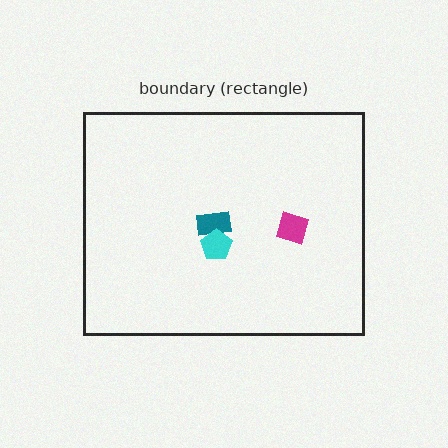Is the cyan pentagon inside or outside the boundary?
Inside.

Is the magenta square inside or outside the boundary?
Inside.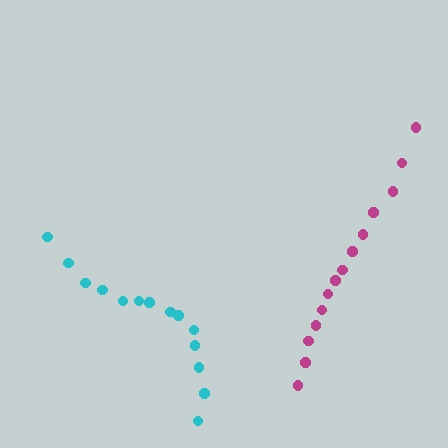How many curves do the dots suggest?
There are 2 distinct paths.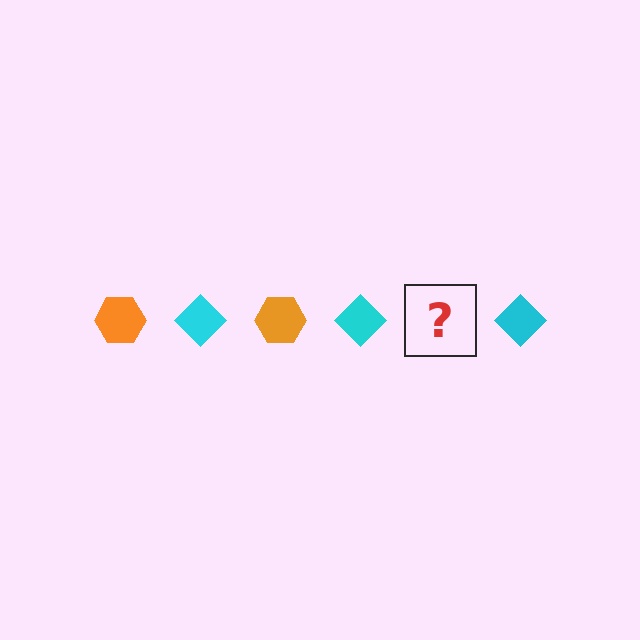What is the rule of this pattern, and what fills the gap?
The rule is that the pattern alternates between orange hexagon and cyan diamond. The gap should be filled with an orange hexagon.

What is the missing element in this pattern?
The missing element is an orange hexagon.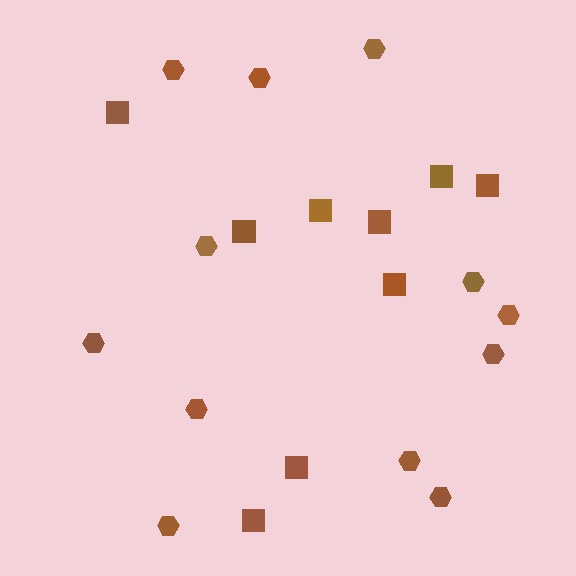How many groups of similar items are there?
There are 2 groups: one group of hexagons (12) and one group of squares (9).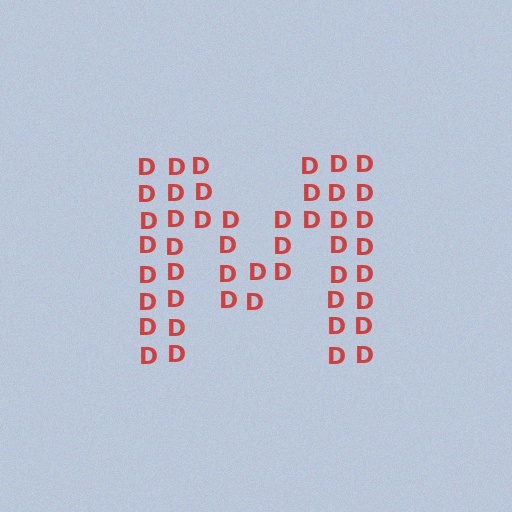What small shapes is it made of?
It is made of small letter D's.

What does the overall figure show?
The overall figure shows the letter M.